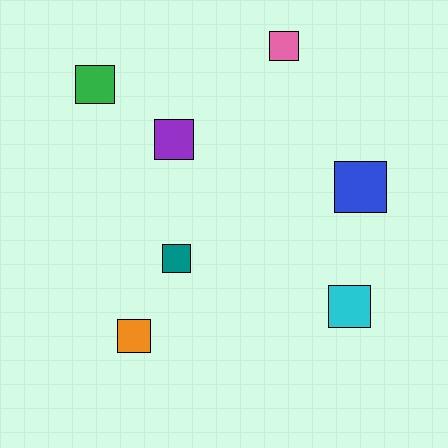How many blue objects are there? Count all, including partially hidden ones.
There is 1 blue object.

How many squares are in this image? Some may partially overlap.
There are 7 squares.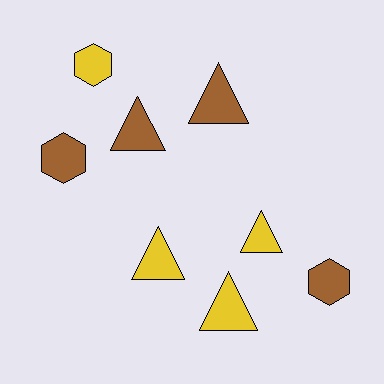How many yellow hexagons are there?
There is 1 yellow hexagon.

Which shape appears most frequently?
Triangle, with 5 objects.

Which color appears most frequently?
Yellow, with 4 objects.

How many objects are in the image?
There are 8 objects.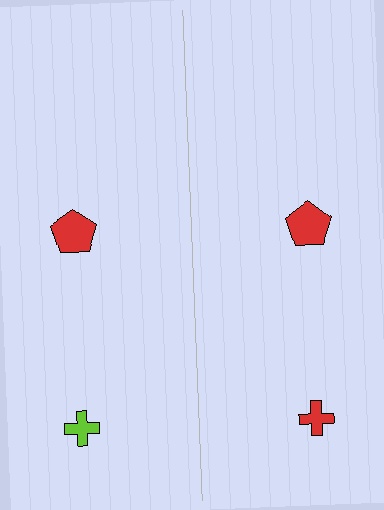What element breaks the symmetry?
The red cross on the right side breaks the symmetry — its mirror counterpart is lime.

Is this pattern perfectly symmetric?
No, the pattern is not perfectly symmetric. The red cross on the right side breaks the symmetry — its mirror counterpart is lime.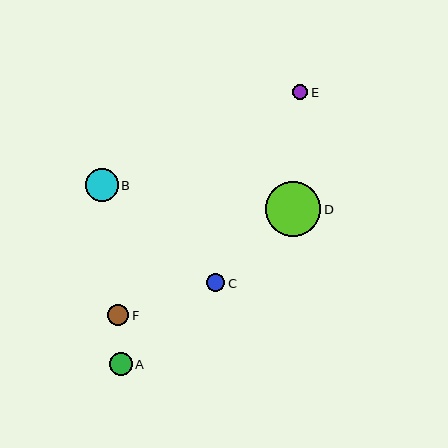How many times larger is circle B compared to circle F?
Circle B is approximately 1.6 times the size of circle F.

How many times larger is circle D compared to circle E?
Circle D is approximately 3.6 times the size of circle E.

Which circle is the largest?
Circle D is the largest with a size of approximately 55 pixels.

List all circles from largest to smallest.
From largest to smallest: D, B, A, F, C, E.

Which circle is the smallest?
Circle E is the smallest with a size of approximately 15 pixels.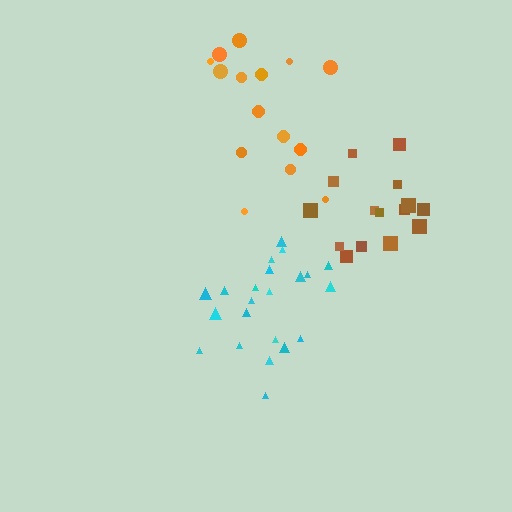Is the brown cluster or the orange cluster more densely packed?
Brown.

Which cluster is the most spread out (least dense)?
Orange.